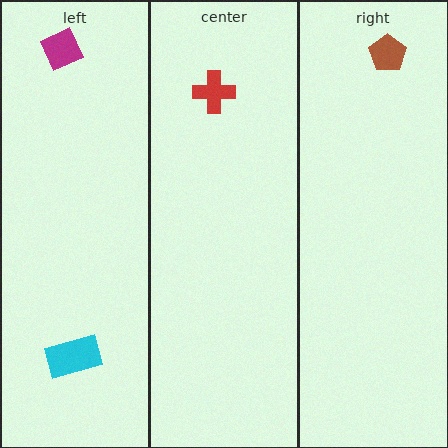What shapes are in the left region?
The cyan rectangle, the magenta diamond.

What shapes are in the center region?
The red cross.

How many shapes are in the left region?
2.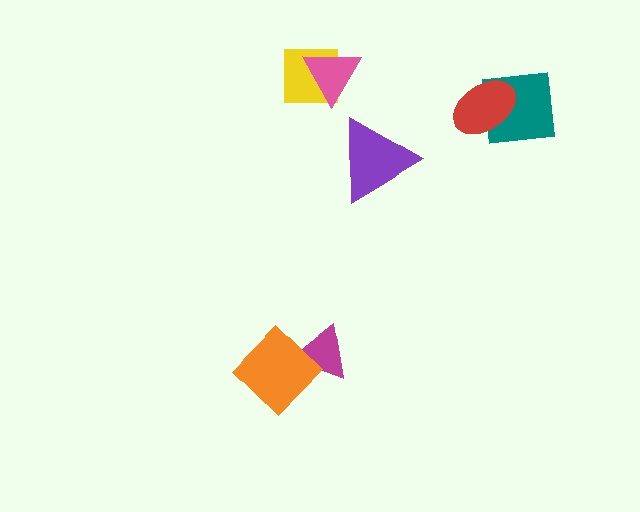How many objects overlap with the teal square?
1 object overlaps with the teal square.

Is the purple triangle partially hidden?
No, no other shape covers it.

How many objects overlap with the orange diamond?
1 object overlaps with the orange diamond.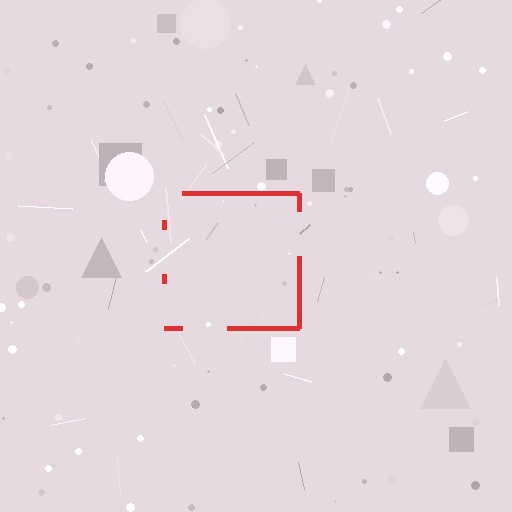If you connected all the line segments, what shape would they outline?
They would outline a square.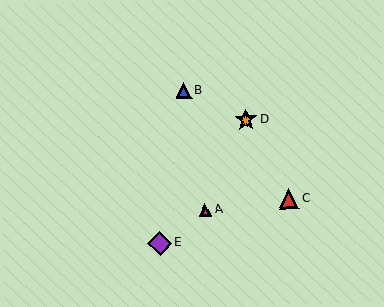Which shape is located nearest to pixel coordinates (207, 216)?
The magenta triangle (labeled A) at (205, 210) is nearest to that location.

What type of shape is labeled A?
Shape A is a magenta triangle.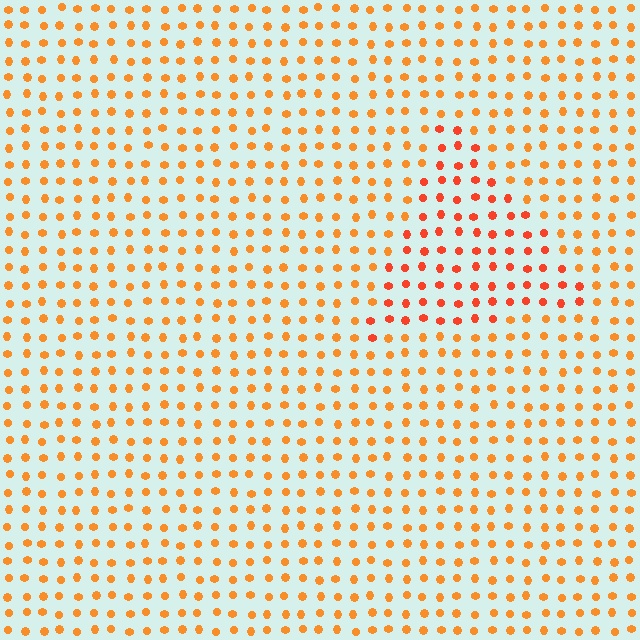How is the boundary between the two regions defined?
The boundary is defined purely by a slight shift in hue (about 22 degrees). Spacing, size, and orientation are identical on both sides.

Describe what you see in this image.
The image is filled with small orange elements in a uniform arrangement. A triangle-shaped region is visible where the elements are tinted to a slightly different hue, forming a subtle color boundary.